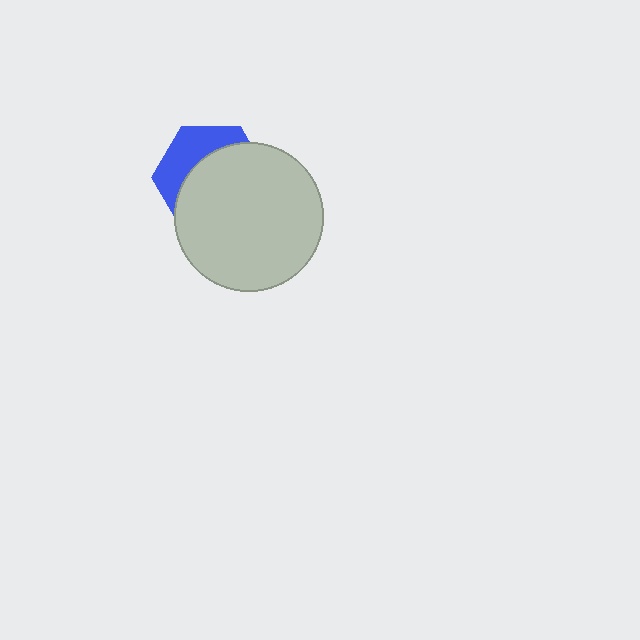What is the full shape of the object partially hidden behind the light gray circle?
The partially hidden object is a blue hexagon.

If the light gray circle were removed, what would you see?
You would see the complete blue hexagon.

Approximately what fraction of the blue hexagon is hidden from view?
Roughly 65% of the blue hexagon is hidden behind the light gray circle.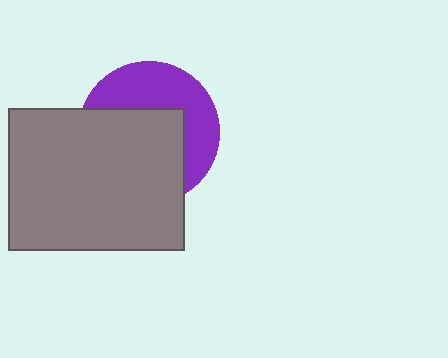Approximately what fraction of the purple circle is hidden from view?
Roughly 57% of the purple circle is hidden behind the gray rectangle.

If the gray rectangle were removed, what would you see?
You would see the complete purple circle.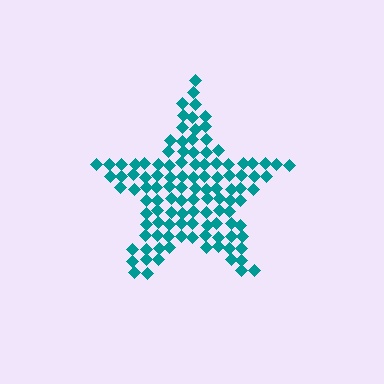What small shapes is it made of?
It is made of small diamonds.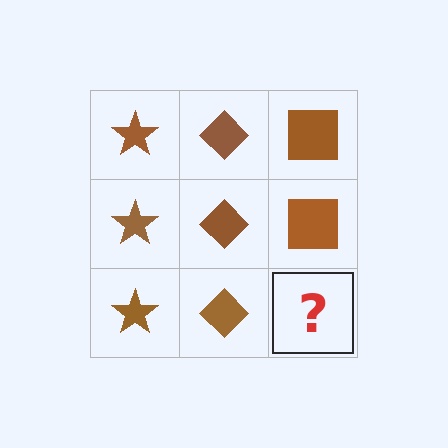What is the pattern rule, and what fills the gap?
The rule is that each column has a consistent shape. The gap should be filled with a brown square.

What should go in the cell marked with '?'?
The missing cell should contain a brown square.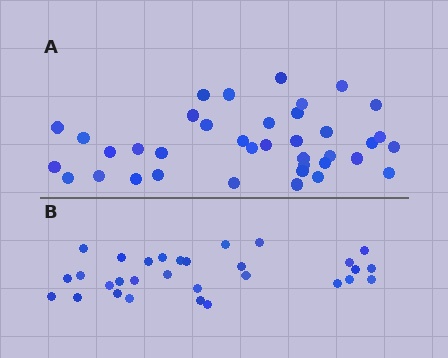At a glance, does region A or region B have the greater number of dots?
Region A (the top region) has more dots.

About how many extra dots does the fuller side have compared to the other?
Region A has roughly 8 or so more dots than region B.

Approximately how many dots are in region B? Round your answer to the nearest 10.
About 30 dots.